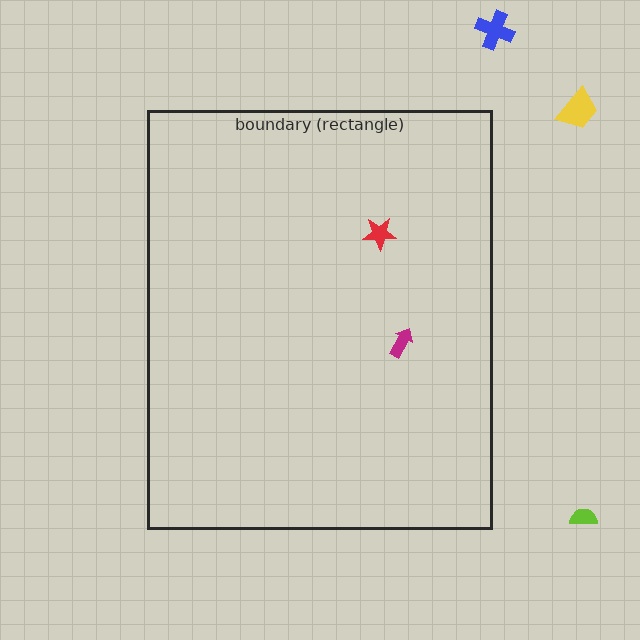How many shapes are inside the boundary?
2 inside, 3 outside.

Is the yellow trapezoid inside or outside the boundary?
Outside.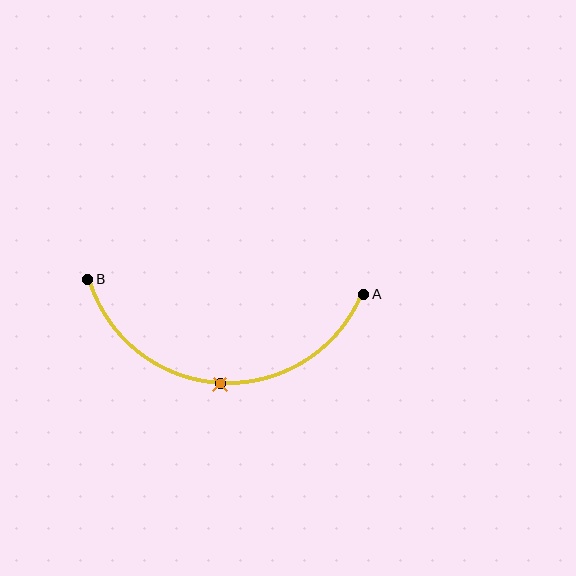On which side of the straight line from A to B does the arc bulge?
The arc bulges below the straight line connecting A and B.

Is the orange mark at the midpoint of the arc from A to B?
Yes. The orange mark lies on the arc at equal arc-length from both A and B — it is the arc midpoint.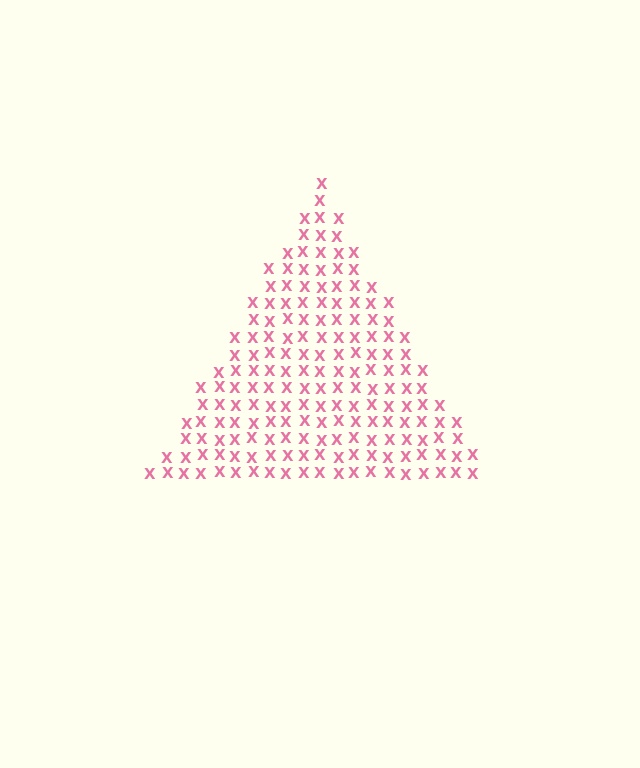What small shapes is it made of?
It is made of small letter X's.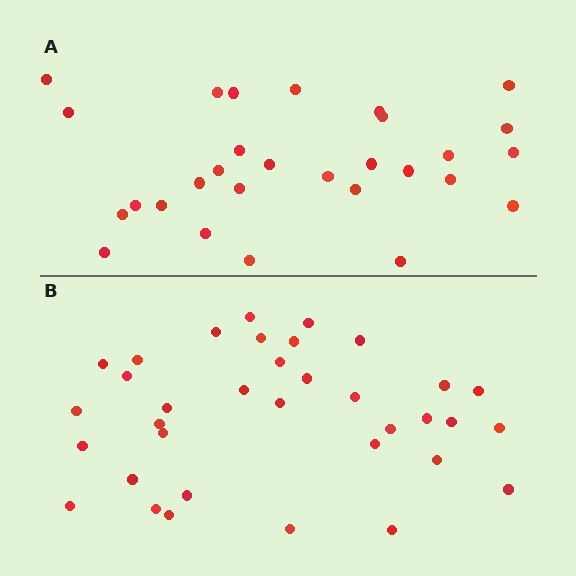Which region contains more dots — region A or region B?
Region B (the bottom region) has more dots.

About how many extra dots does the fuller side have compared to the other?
Region B has about 6 more dots than region A.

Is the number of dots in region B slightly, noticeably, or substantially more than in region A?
Region B has only slightly more — the two regions are fairly close. The ratio is roughly 1.2 to 1.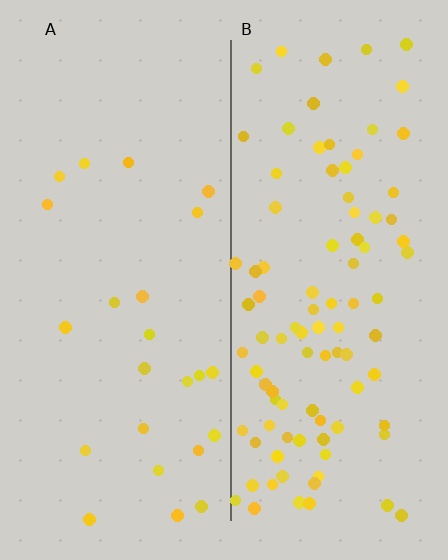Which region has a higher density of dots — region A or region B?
B (the right).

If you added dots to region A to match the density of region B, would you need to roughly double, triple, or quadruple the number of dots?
Approximately quadruple.